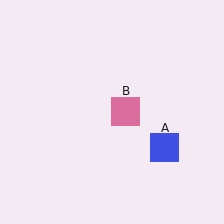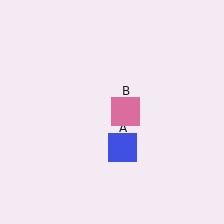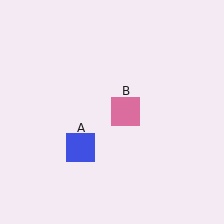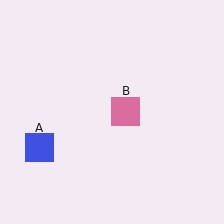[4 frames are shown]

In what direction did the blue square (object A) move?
The blue square (object A) moved left.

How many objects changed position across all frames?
1 object changed position: blue square (object A).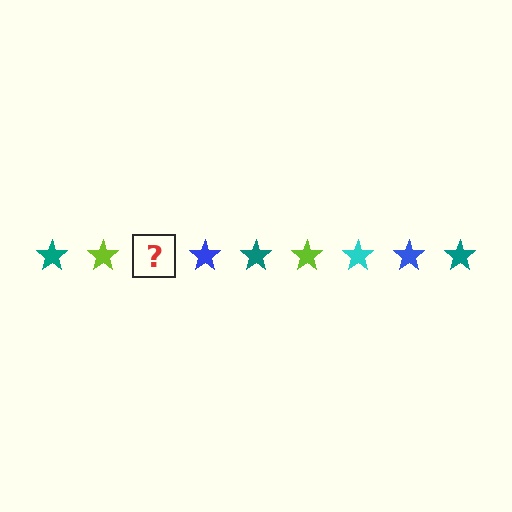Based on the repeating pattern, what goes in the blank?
The blank should be a cyan star.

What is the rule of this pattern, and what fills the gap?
The rule is that the pattern cycles through teal, lime, cyan, blue stars. The gap should be filled with a cyan star.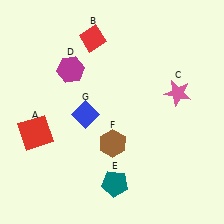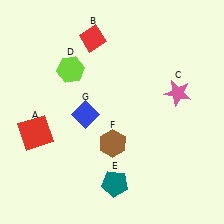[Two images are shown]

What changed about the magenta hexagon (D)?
In Image 1, D is magenta. In Image 2, it changed to lime.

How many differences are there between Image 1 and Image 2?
There is 1 difference between the two images.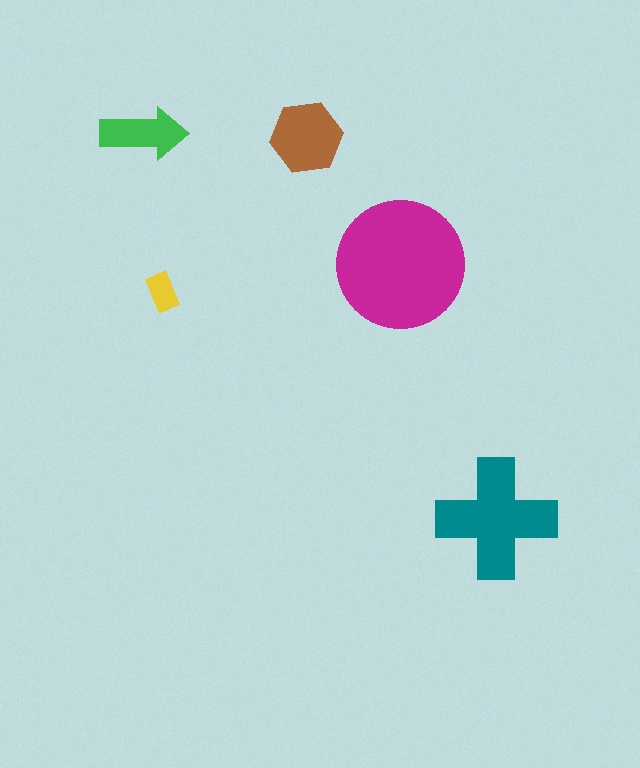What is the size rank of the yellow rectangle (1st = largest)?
5th.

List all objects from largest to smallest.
The magenta circle, the teal cross, the brown hexagon, the green arrow, the yellow rectangle.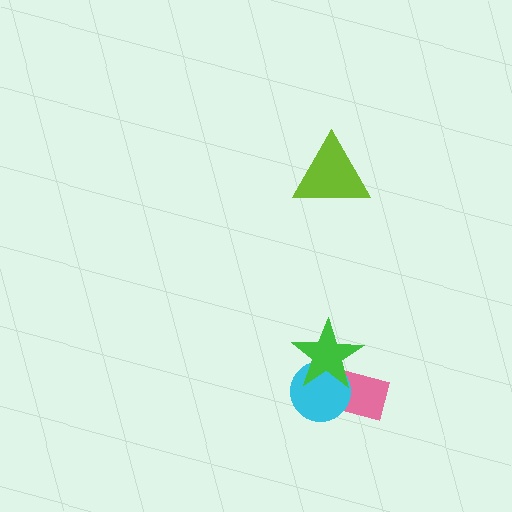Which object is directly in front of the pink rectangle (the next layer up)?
The cyan circle is directly in front of the pink rectangle.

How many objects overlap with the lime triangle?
0 objects overlap with the lime triangle.